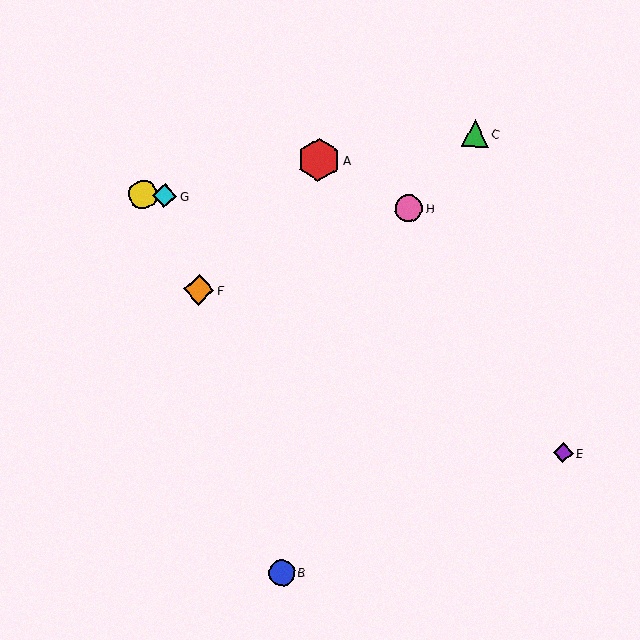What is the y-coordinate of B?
Object B is at y≈573.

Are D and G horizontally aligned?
Yes, both are at y≈195.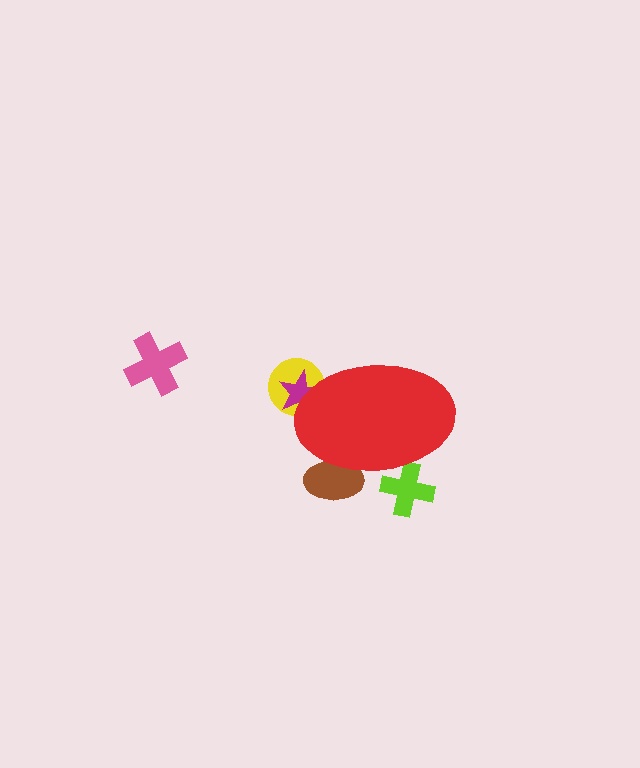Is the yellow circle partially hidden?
Yes, the yellow circle is partially hidden behind the red ellipse.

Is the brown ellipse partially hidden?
Yes, the brown ellipse is partially hidden behind the red ellipse.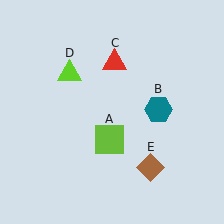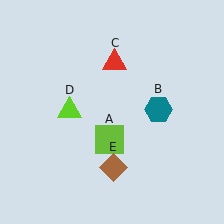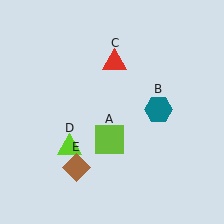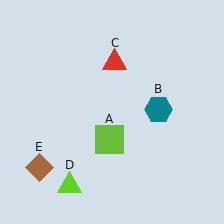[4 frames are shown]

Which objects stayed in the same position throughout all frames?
Lime square (object A) and teal hexagon (object B) and red triangle (object C) remained stationary.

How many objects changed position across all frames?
2 objects changed position: lime triangle (object D), brown diamond (object E).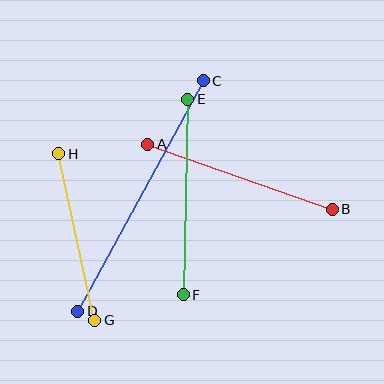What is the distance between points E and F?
The distance is approximately 196 pixels.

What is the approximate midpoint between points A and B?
The midpoint is at approximately (240, 177) pixels.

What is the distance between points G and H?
The distance is approximately 170 pixels.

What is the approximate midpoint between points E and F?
The midpoint is at approximately (185, 197) pixels.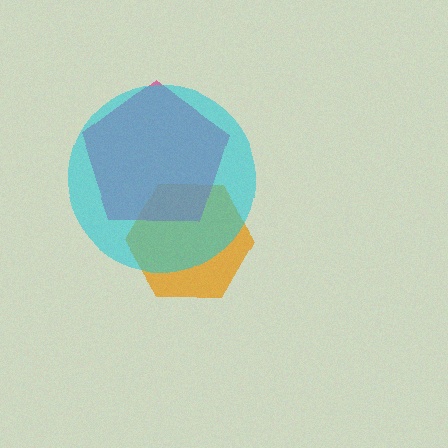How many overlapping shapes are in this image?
There are 3 overlapping shapes in the image.